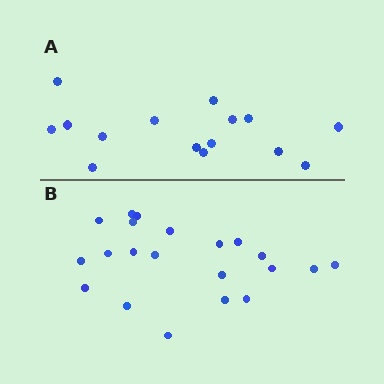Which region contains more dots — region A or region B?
Region B (the bottom region) has more dots.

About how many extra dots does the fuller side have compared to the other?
Region B has about 6 more dots than region A.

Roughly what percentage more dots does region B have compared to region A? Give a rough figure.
About 40% more.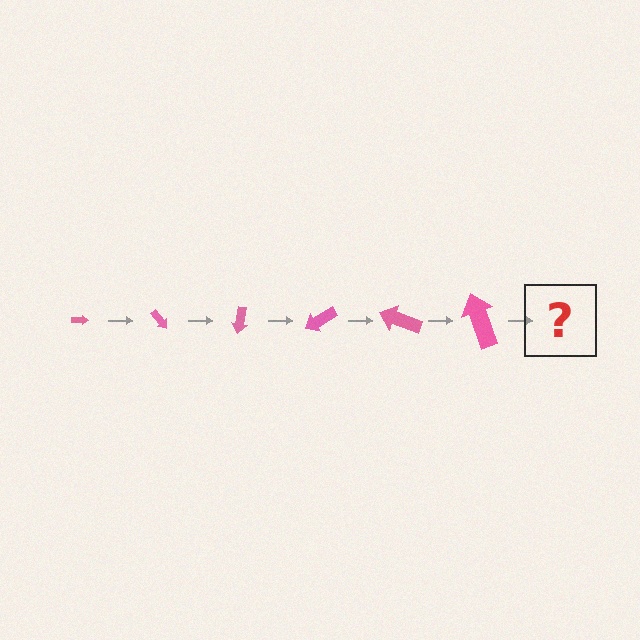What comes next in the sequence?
The next element should be an arrow, larger than the previous one and rotated 300 degrees from the start.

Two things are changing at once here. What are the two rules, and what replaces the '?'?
The two rules are that the arrow grows larger each step and it rotates 50 degrees each step. The '?' should be an arrow, larger than the previous one and rotated 300 degrees from the start.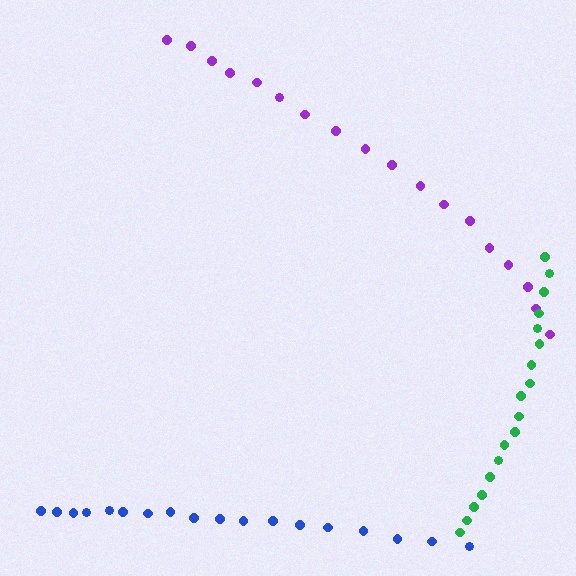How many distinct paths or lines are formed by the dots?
There are 3 distinct paths.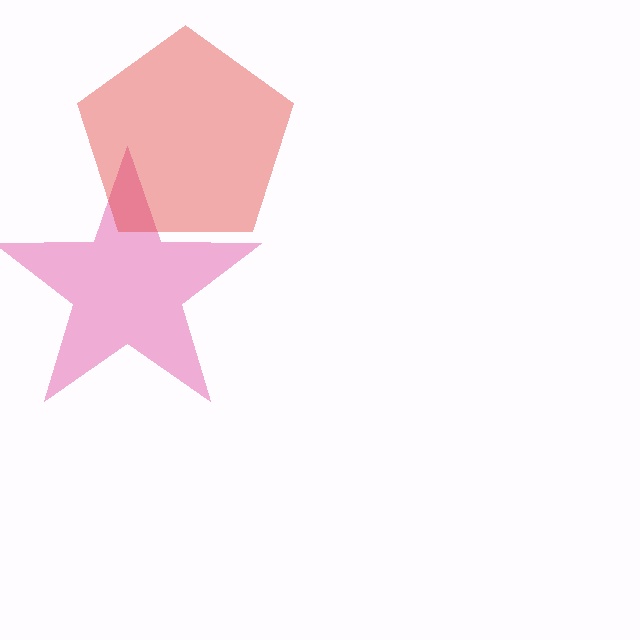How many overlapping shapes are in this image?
There are 2 overlapping shapes in the image.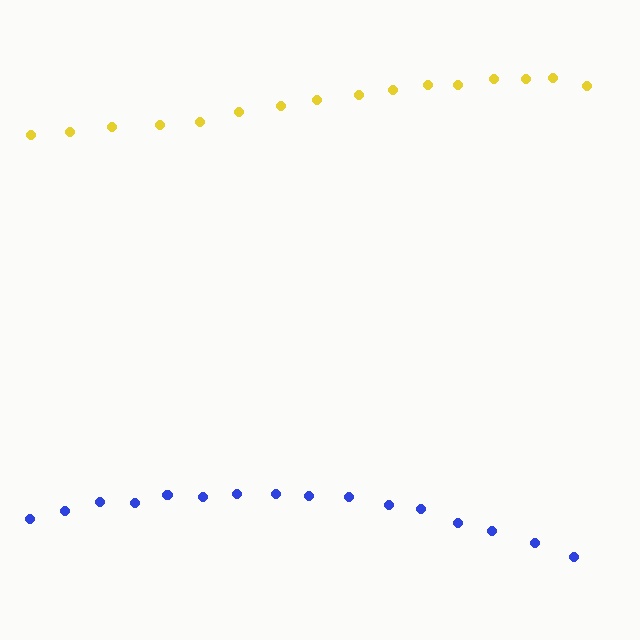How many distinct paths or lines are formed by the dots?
There are 2 distinct paths.